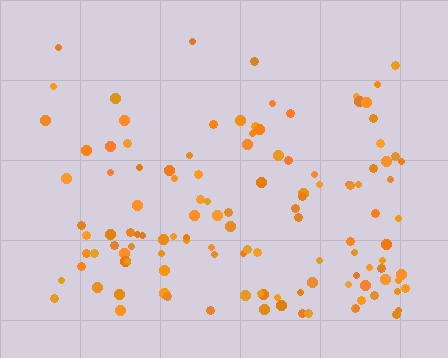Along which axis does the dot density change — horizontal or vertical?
Vertical.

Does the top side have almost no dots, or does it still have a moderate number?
Still a moderate number, just noticeably fewer than the bottom.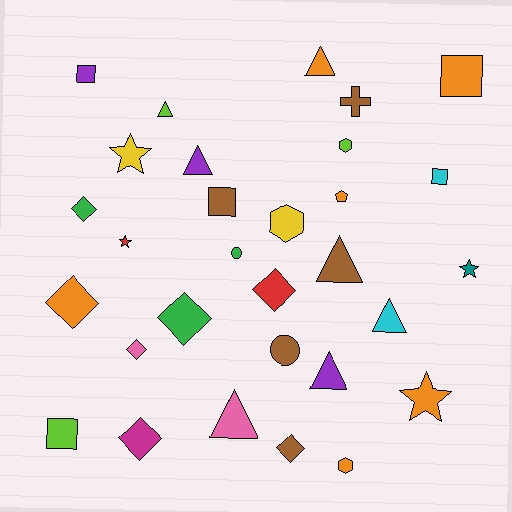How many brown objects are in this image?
There are 5 brown objects.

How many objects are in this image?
There are 30 objects.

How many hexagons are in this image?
There are 3 hexagons.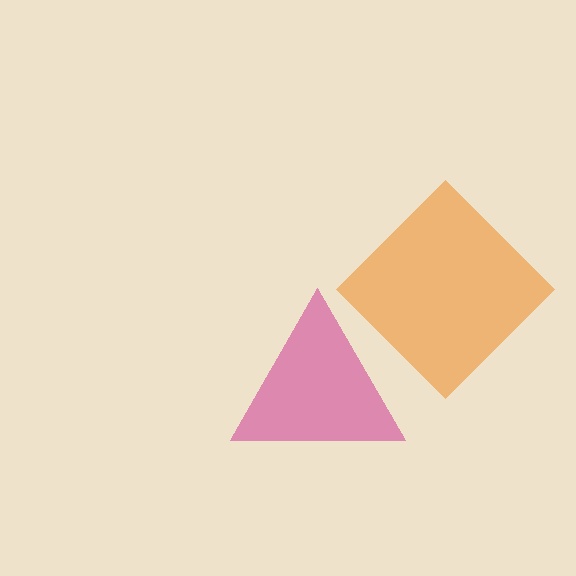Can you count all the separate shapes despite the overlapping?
Yes, there are 2 separate shapes.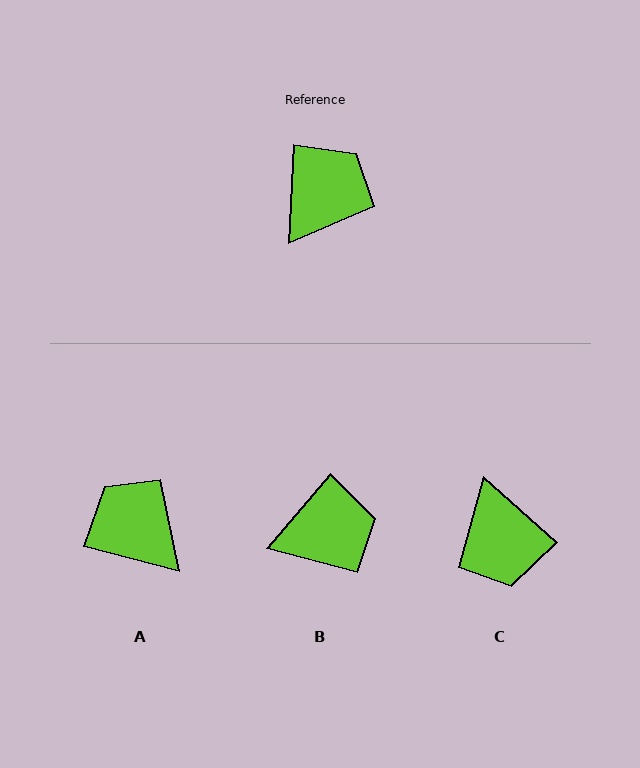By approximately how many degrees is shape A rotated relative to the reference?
Approximately 78 degrees counter-clockwise.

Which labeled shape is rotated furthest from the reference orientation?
C, about 129 degrees away.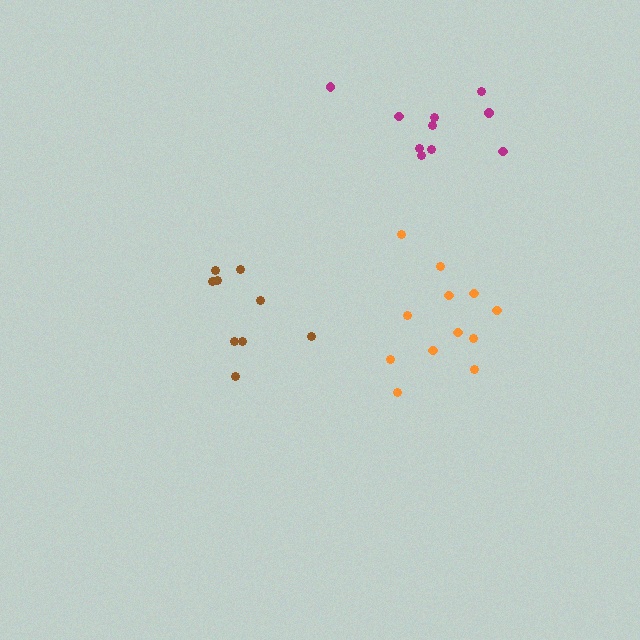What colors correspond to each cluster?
The clusters are colored: orange, brown, magenta.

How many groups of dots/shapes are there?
There are 3 groups.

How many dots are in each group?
Group 1: 12 dots, Group 2: 9 dots, Group 3: 10 dots (31 total).